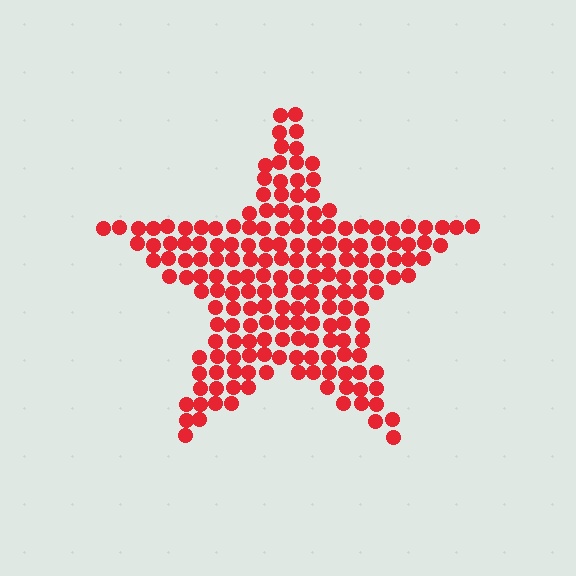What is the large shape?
The large shape is a star.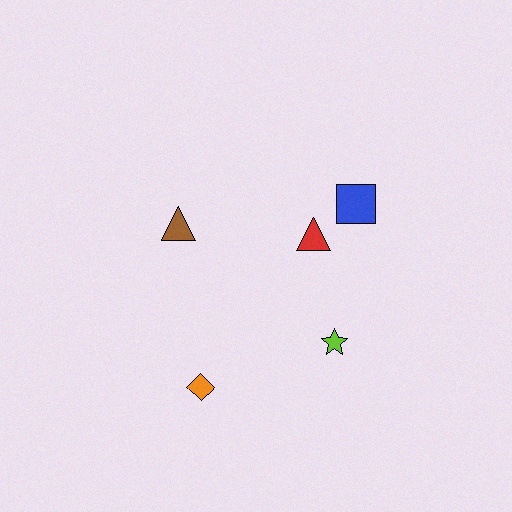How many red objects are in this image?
There is 1 red object.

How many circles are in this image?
There are no circles.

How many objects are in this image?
There are 5 objects.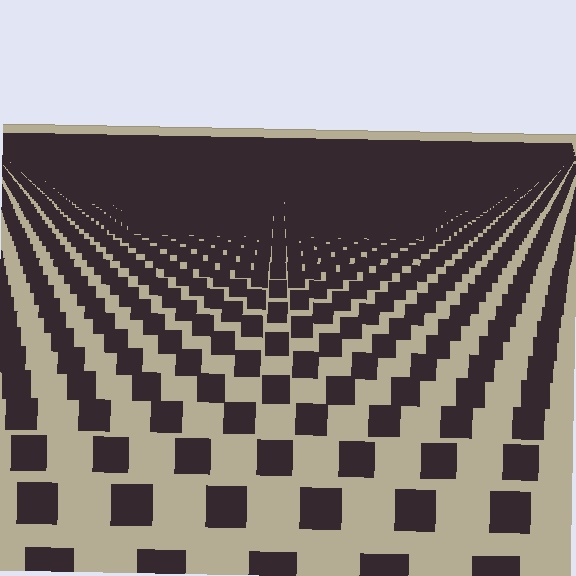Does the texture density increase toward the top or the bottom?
Density increases toward the top.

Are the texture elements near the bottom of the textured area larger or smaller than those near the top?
Larger. Near the bottom, elements are closer to the viewer and appear at a bigger on-screen size.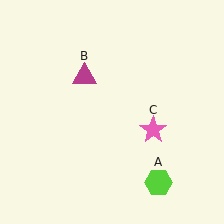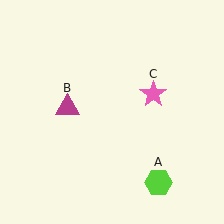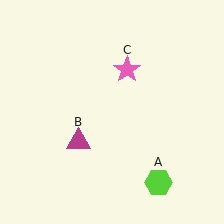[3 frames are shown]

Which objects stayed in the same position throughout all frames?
Lime hexagon (object A) remained stationary.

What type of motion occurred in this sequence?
The magenta triangle (object B), pink star (object C) rotated counterclockwise around the center of the scene.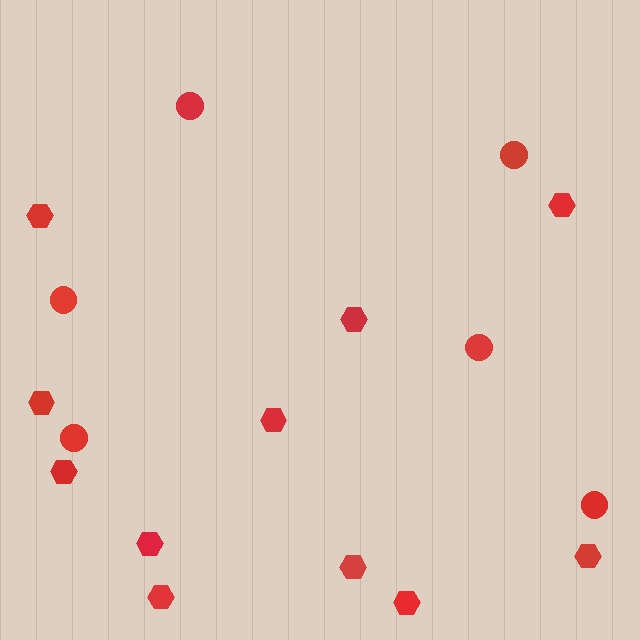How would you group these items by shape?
There are 2 groups: one group of hexagons (11) and one group of circles (6).